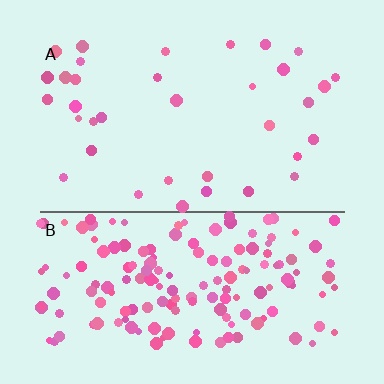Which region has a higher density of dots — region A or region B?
B (the bottom).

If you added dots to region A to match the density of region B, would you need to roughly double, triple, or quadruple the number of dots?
Approximately quadruple.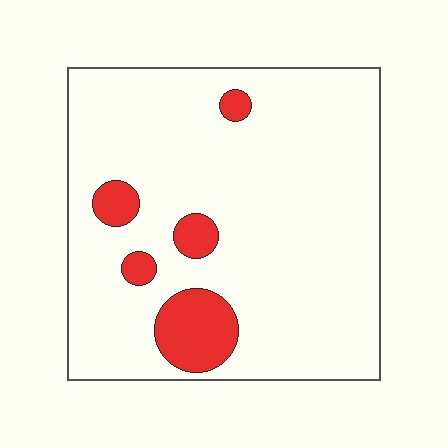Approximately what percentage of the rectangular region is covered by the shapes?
Approximately 10%.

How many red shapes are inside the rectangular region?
5.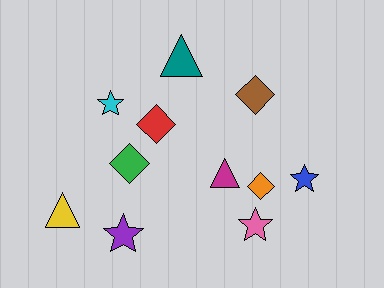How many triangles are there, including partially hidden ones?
There are 3 triangles.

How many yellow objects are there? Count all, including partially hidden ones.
There is 1 yellow object.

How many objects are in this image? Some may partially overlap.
There are 11 objects.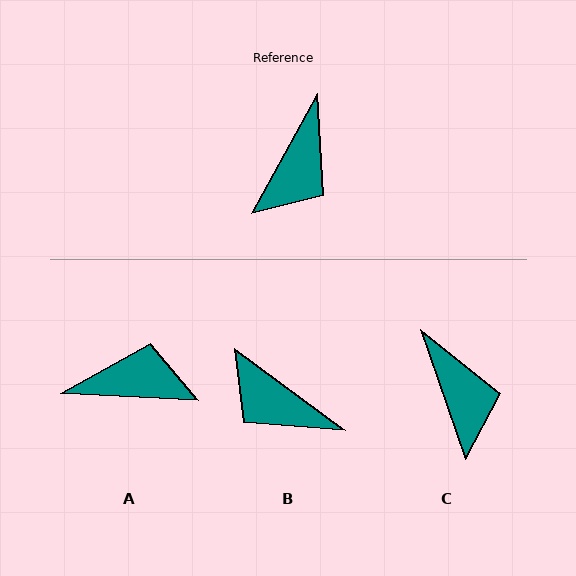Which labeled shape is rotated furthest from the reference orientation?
A, about 116 degrees away.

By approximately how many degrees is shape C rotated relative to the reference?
Approximately 48 degrees counter-clockwise.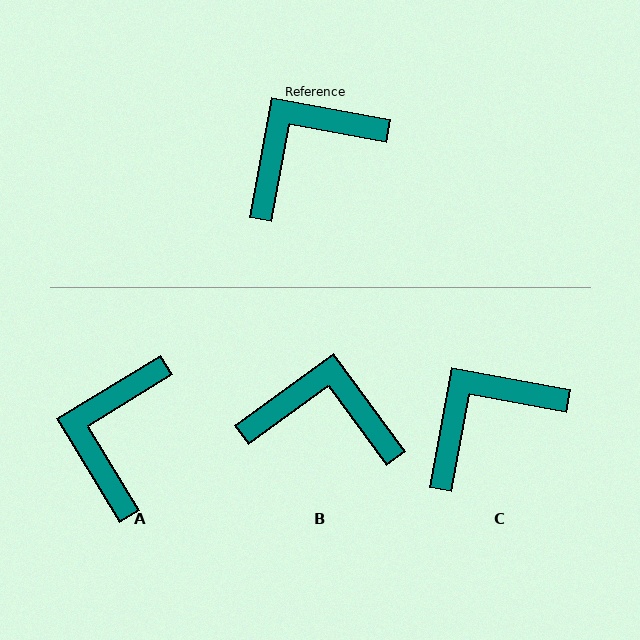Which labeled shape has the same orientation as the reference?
C.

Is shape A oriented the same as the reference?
No, it is off by about 42 degrees.